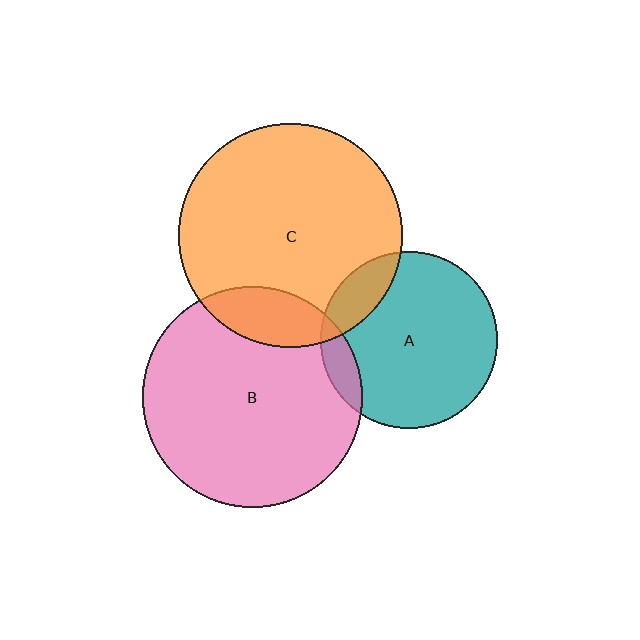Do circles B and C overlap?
Yes.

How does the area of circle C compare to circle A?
Approximately 1.6 times.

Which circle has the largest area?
Circle C (orange).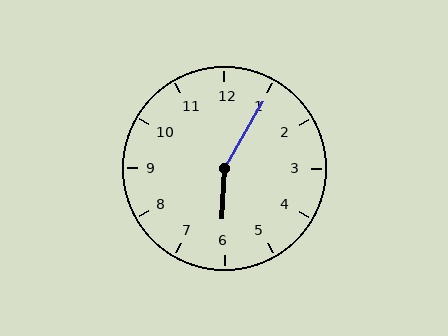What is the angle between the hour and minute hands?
Approximately 152 degrees.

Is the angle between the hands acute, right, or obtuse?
It is obtuse.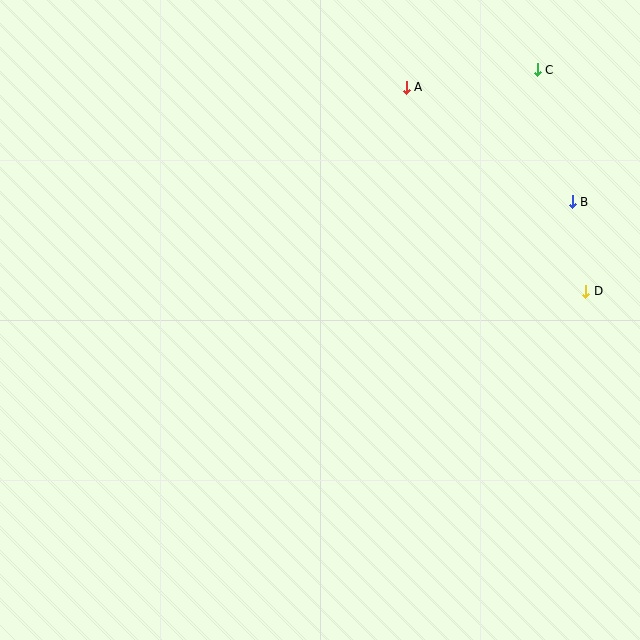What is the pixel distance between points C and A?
The distance between C and A is 132 pixels.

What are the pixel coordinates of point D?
Point D is at (586, 291).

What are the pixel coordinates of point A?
Point A is at (406, 88).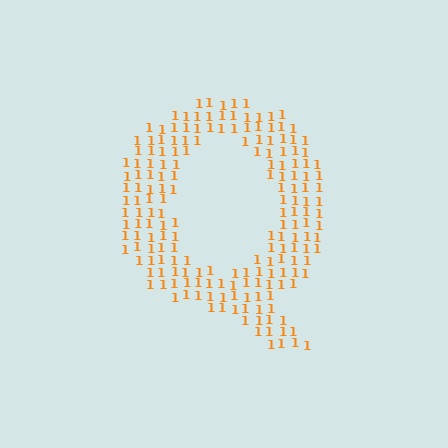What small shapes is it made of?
It is made of small digit 1's.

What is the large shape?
The large shape is the letter Q.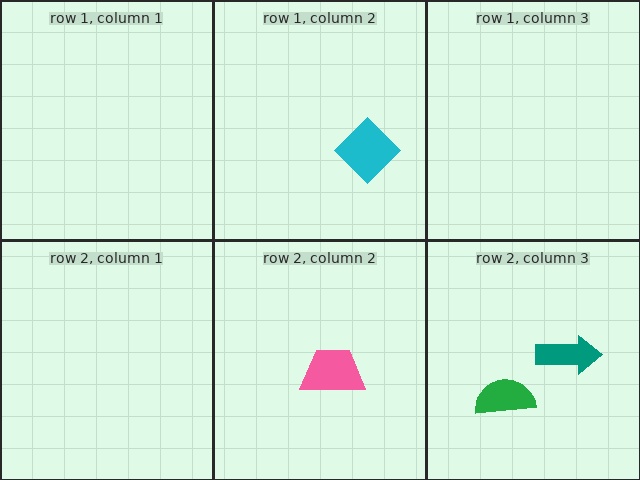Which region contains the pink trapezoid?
The row 2, column 2 region.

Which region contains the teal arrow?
The row 2, column 3 region.